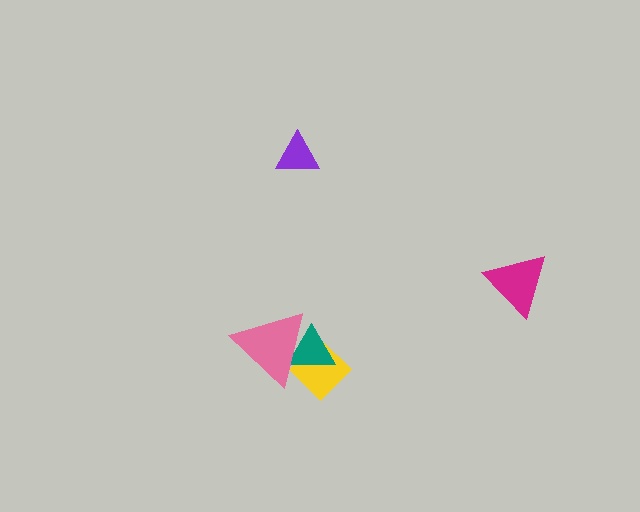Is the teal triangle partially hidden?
Yes, it is partially covered by another shape.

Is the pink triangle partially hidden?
No, no other shape covers it.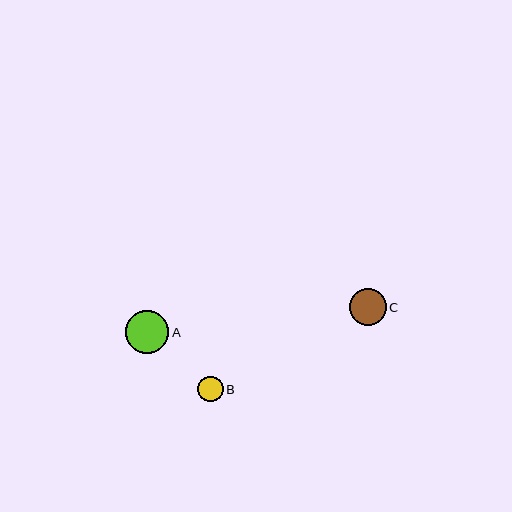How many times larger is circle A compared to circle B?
Circle A is approximately 1.7 times the size of circle B.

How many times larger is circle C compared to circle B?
Circle C is approximately 1.4 times the size of circle B.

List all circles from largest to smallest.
From largest to smallest: A, C, B.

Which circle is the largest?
Circle A is the largest with a size of approximately 43 pixels.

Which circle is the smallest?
Circle B is the smallest with a size of approximately 26 pixels.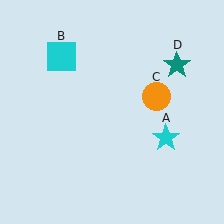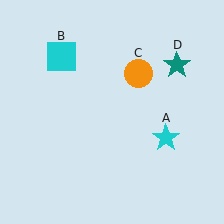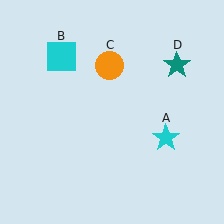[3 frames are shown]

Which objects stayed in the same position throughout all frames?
Cyan star (object A) and cyan square (object B) and teal star (object D) remained stationary.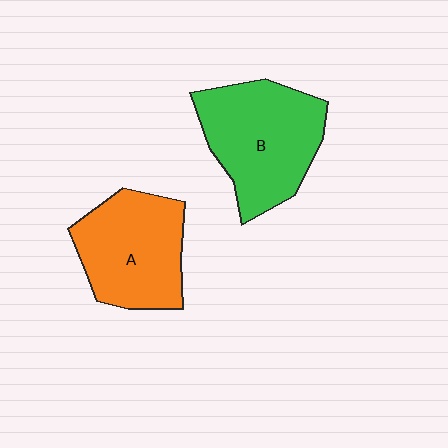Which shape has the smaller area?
Shape A (orange).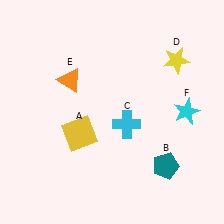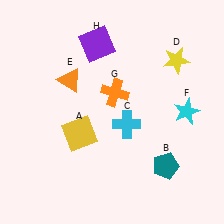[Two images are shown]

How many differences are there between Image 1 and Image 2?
There are 2 differences between the two images.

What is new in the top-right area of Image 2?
An orange cross (G) was added in the top-right area of Image 2.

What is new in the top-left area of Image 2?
A purple square (H) was added in the top-left area of Image 2.